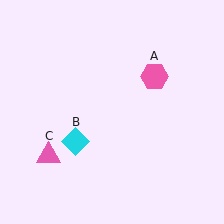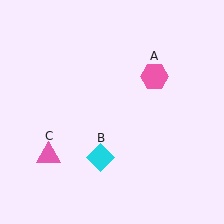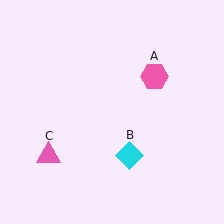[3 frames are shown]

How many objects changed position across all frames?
1 object changed position: cyan diamond (object B).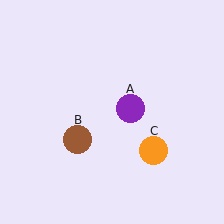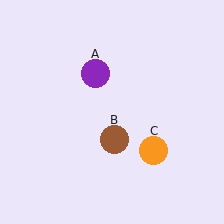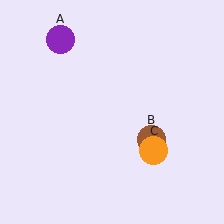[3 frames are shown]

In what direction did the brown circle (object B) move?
The brown circle (object B) moved right.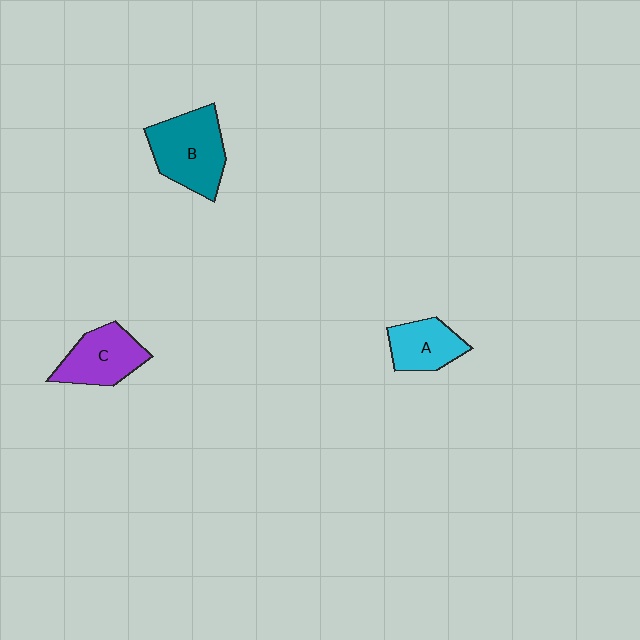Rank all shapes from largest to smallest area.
From largest to smallest: B (teal), C (purple), A (cyan).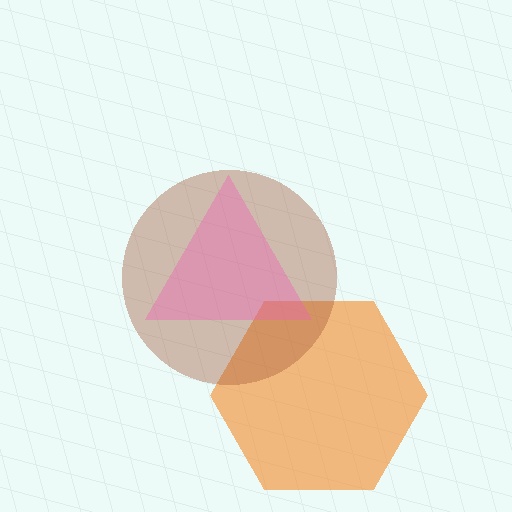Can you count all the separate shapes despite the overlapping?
Yes, there are 3 separate shapes.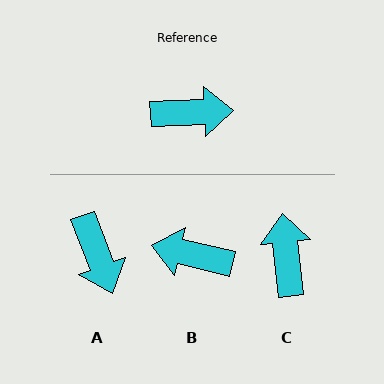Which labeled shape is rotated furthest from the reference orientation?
B, about 164 degrees away.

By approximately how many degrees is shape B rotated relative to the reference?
Approximately 164 degrees counter-clockwise.